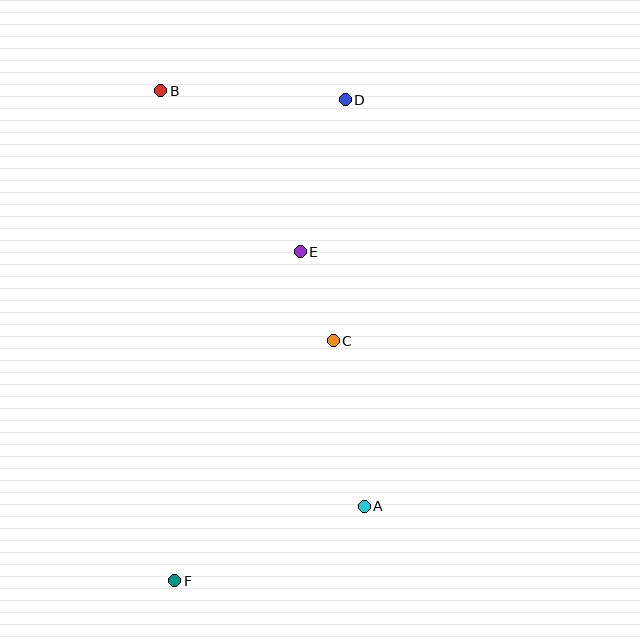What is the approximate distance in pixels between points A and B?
The distance between A and B is approximately 462 pixels.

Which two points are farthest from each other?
Points D and F are farthest from each other.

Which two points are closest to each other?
Points C and E are closest to each other.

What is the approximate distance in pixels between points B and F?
The distance between B and F is approximately 490 pixels.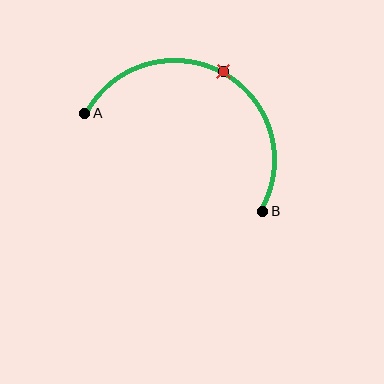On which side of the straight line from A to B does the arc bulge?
The arc bulges above the straight line connecting A and B.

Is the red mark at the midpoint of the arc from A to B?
Yes. The red mark lies on the arc at equal arc-length from both A and B — it is the arc midpoint.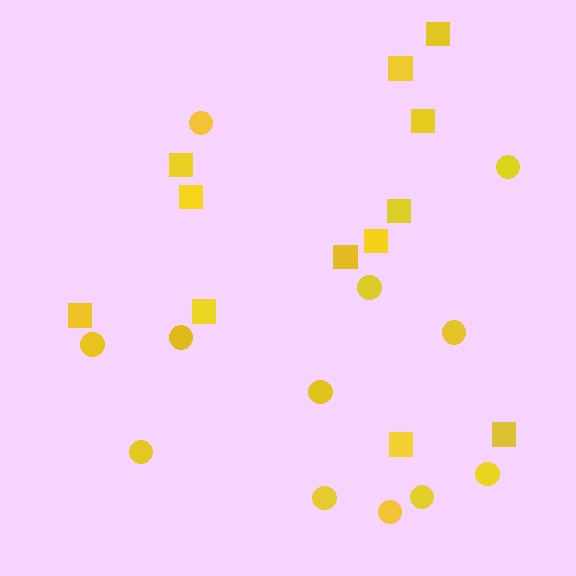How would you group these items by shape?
There are 2 groups: one group of squares (12) and one group of circles (12).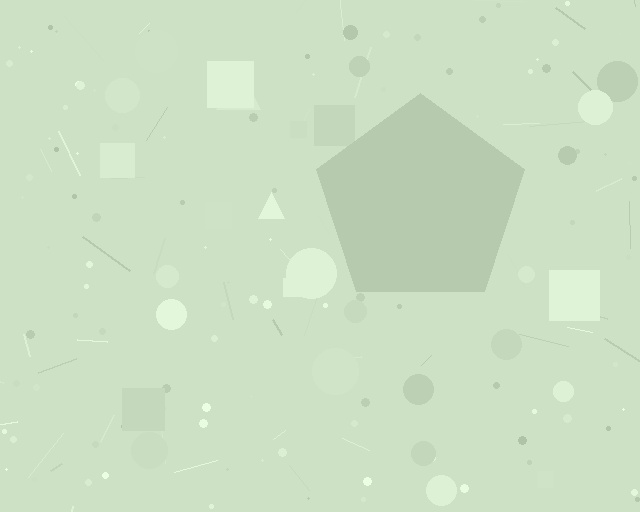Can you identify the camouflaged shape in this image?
The camouflaged shape is a pentagon.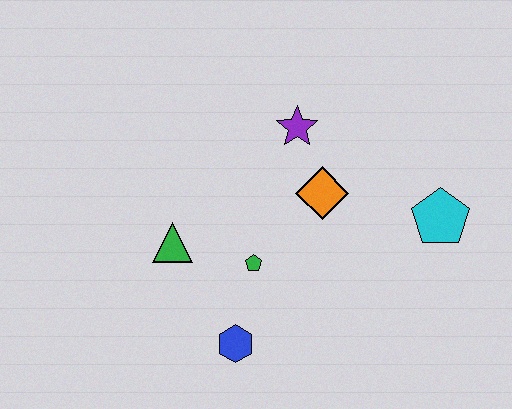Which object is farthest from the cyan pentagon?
The green triangle is farthest from the cyan pentagon.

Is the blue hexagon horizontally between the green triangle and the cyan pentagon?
Yes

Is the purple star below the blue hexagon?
No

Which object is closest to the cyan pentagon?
The orange diamond is closest to the cyan pentagon.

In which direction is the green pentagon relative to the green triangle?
The green pentagon is to the right of the green triangle.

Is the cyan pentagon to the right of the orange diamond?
Yes